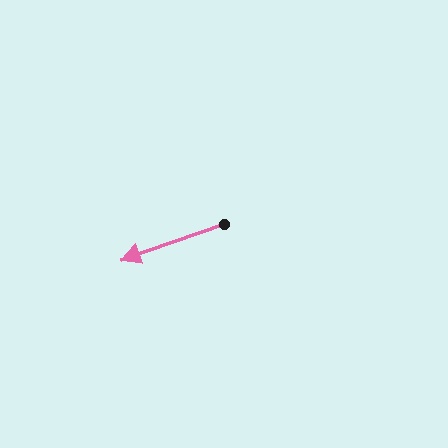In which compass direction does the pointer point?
West.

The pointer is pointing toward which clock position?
Roughly 8 o'clock.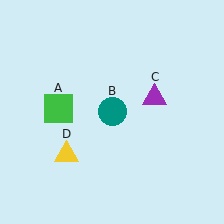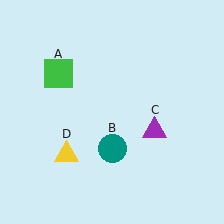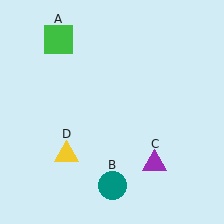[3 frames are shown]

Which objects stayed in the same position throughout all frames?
Yellow triangle (object D) remained stationary.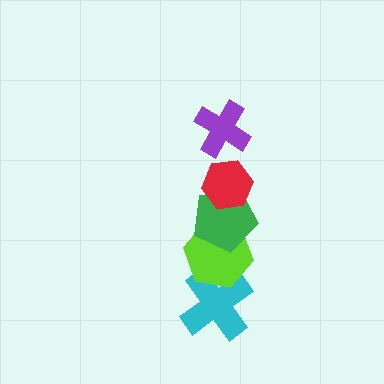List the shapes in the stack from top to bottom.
From top to bottom: the purple cross, the red hexagon, the green pentagon, the lime hexagon, the cyan cross.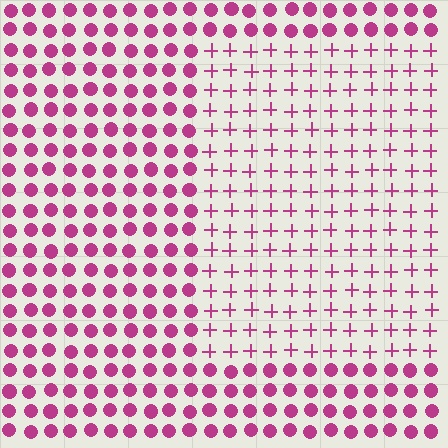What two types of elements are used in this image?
The image uses plus signs inside the rectangle region and circles outside it.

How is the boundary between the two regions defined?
The boundary is defined by a change in element shape: plus signs inside vs. circles outside. All elements share the same color and spacing.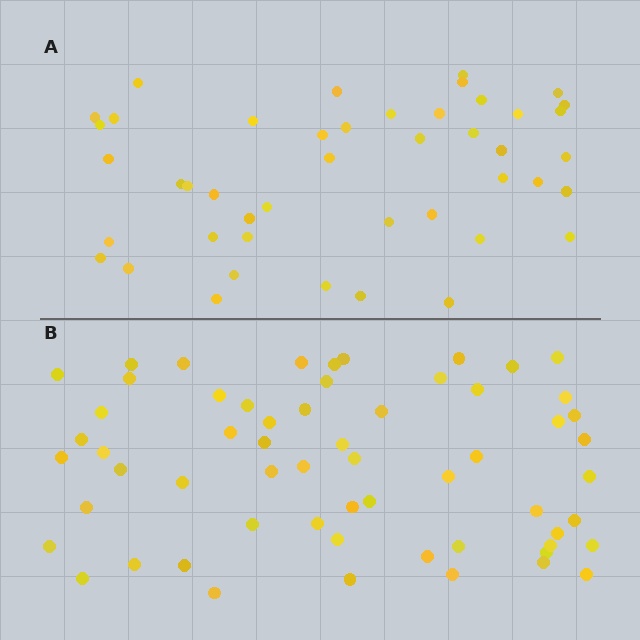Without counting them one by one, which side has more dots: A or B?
Region B (the bottom region) has more dots.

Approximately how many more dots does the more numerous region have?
Region B has approximately 15 more dots than region A.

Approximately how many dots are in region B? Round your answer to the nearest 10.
About 60 dots.